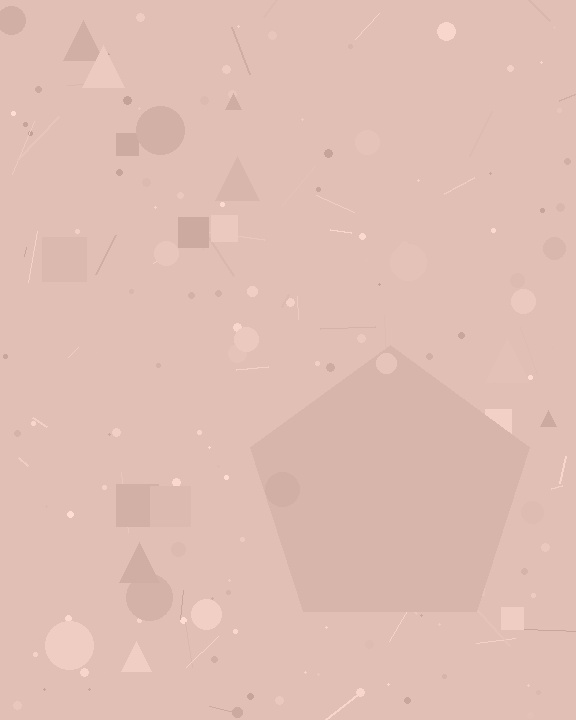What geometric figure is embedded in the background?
A pentagon is embedded in the background.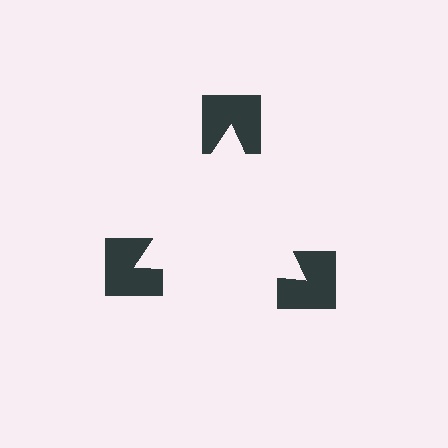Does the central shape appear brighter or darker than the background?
It typically appears slightly brighter than the background, even though no actual brightness change is drawn.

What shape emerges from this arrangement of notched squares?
An illusory triangle — its edges are inferred from the aligned wedge cuts in the notched squares, not physically drawn.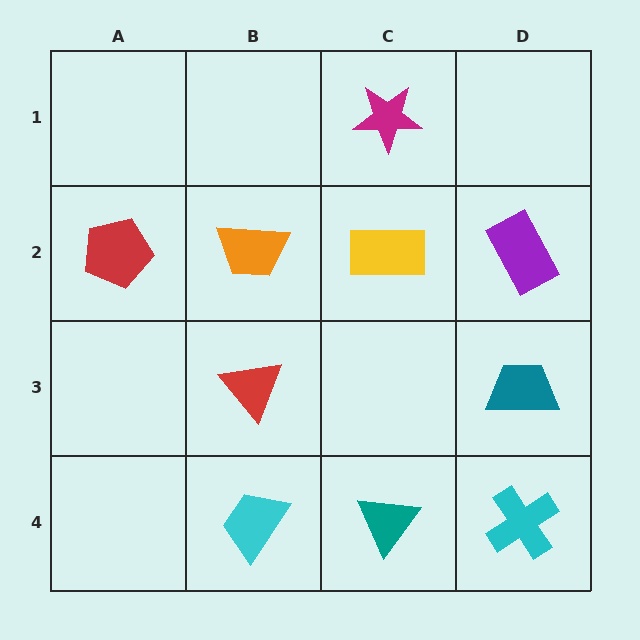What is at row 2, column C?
A yellow rectangle.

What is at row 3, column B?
A red triangle.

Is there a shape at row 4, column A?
No, that cell is empty.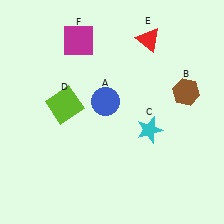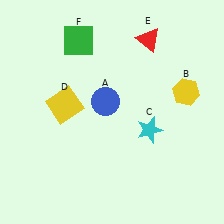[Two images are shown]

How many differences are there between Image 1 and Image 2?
There are 3 differences between the two images.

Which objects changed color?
B changed from brown to yellow. D changed from lime to yellow. F changed from magenta to green.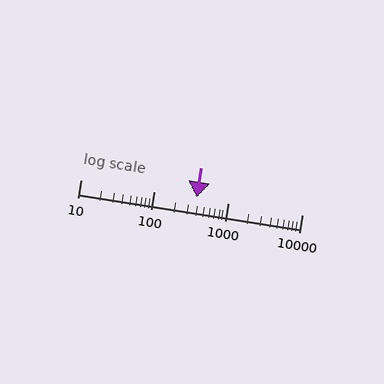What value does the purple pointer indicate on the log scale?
The pointer indicates approximately 370.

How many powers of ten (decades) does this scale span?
The scale spans 3 decades, from 10 to 10000.